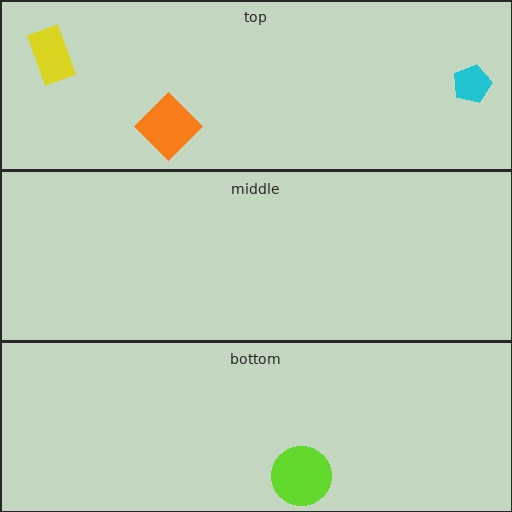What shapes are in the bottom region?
The lime circle.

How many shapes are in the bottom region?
1.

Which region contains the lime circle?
The bottom region.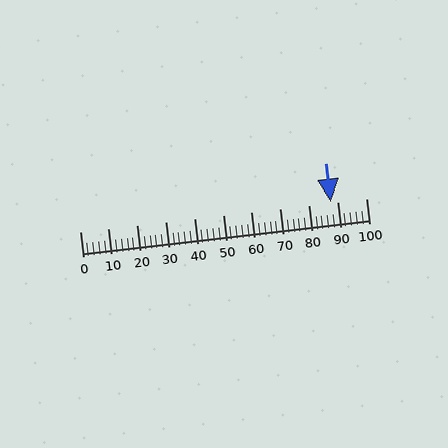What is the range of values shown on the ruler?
The ruler shows values from 0 to 100.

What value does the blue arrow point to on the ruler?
The blue arrow points to approximately 88.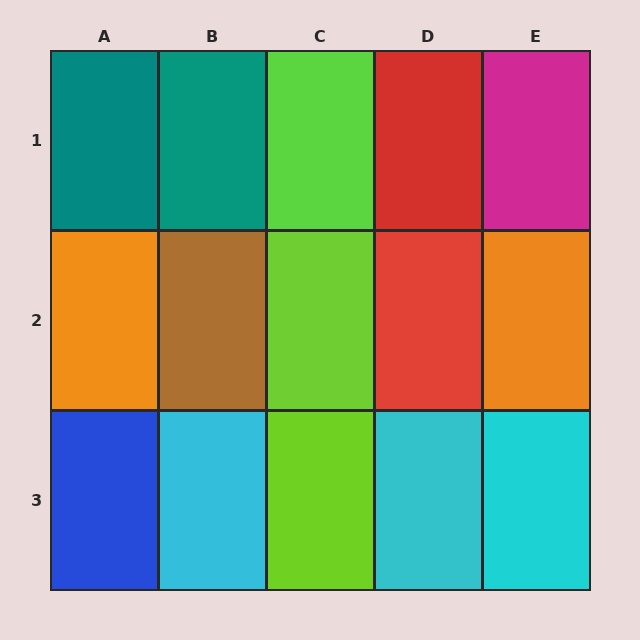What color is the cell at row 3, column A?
Blue.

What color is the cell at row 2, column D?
Red.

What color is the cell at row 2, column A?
Orange.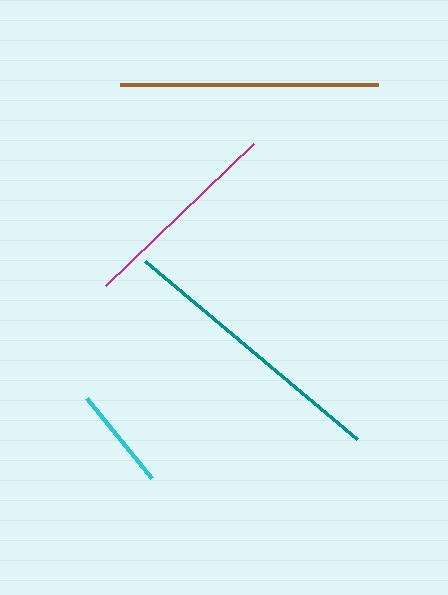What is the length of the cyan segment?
The cyan segment is approximately 103 pixels long.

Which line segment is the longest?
The teal line is the longest at approximately 277 pixels.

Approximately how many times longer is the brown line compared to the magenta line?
The brown line is approximately 1.3 times the length of the magenta line.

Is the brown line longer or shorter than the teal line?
The teal line is longer than the brown line.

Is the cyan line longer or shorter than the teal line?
The teal line is longer than the cyan line.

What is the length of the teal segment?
The teal segment is approximately 277 pixels long.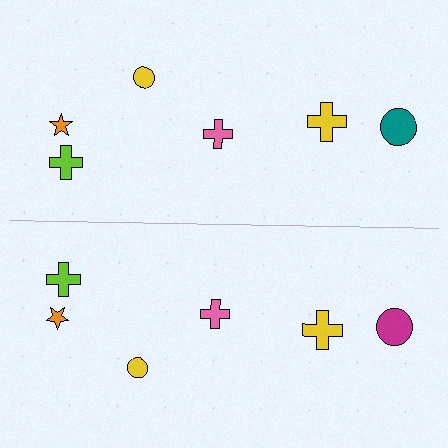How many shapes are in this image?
There are 12 shapes in this image.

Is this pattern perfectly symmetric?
No, the pattern is not perfectly symmetric. The magenta circle on the bottom side breaks the symmetry — its mirror counterpart is teal.